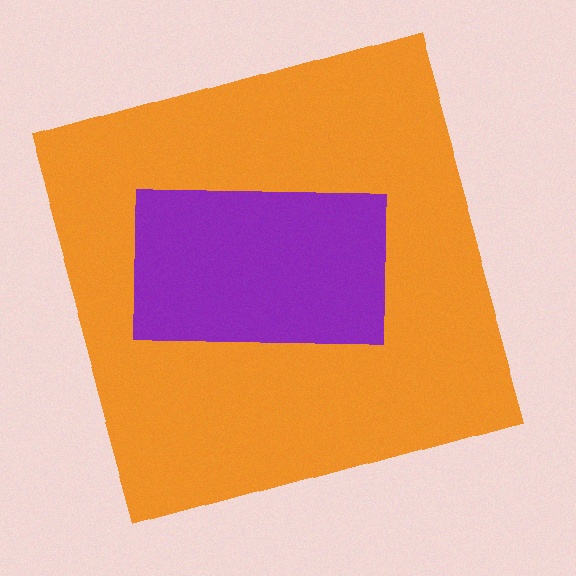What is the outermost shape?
The orange square.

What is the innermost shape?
The purple rectangle.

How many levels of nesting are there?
2.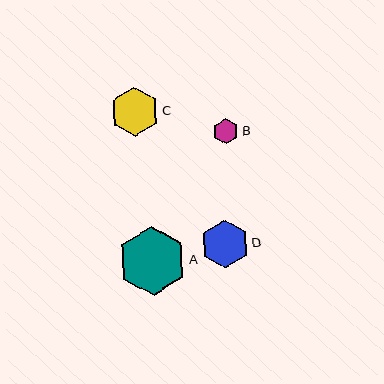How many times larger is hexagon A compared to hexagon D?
Hexagon A is approximately 1.4 times the size of hexagon D.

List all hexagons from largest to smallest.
From largest to smallest: A, C, D, B.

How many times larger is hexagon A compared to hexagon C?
Hexagon A is approximately 1.4 times the size of hexagon C.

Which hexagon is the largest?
Hexagon A is the largest with a size of approximately 68 pixels.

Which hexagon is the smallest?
Hexagon B is the smallest with a size of approximately 25 pixels.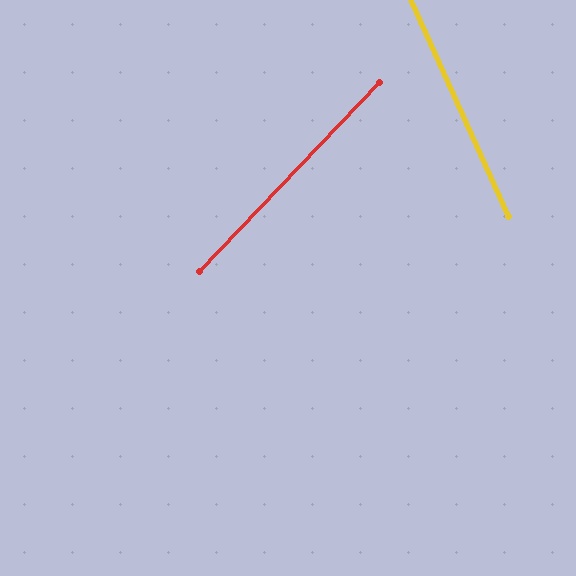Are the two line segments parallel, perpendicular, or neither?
Neither parallel nor perpendicular — they differ by about 68°.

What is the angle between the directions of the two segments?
Approximately 68 degrees.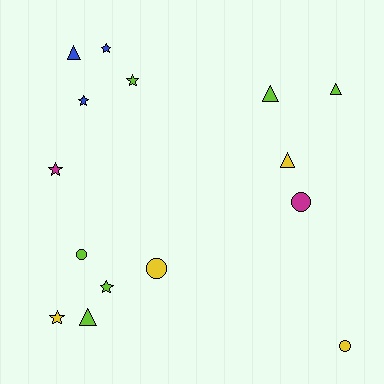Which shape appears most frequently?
Star, with 6 objects.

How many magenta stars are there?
There is 1 magenta star.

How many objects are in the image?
There are 15 objects.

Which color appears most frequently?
Lime, with 6 objects.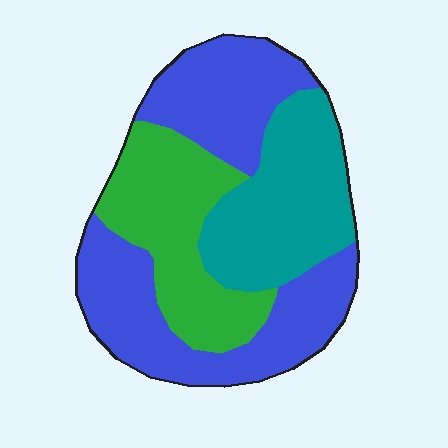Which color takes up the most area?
Blue, at roughly 45%.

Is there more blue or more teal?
Blue.